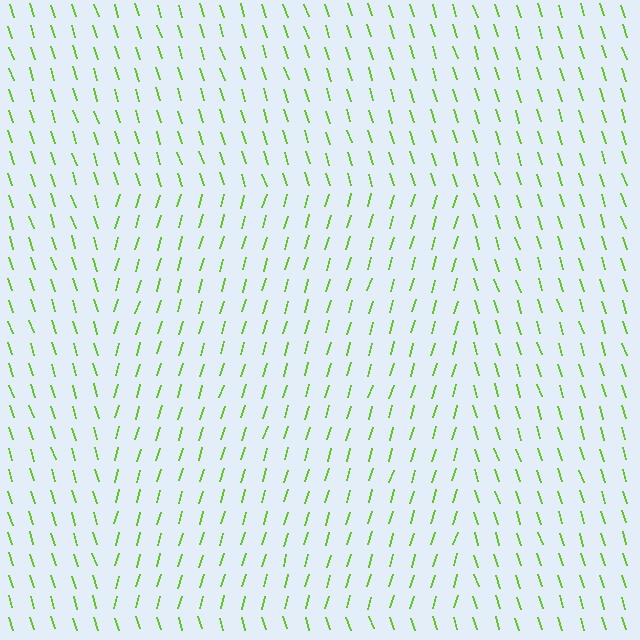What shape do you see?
I see a rectangle.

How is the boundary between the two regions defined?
The boundary is defined purely by a change in line orientation (approximately 34 degrees difference). All lines are the same color and thickness.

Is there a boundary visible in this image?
Yes, there is a texture boundary formed by a change in line orientation.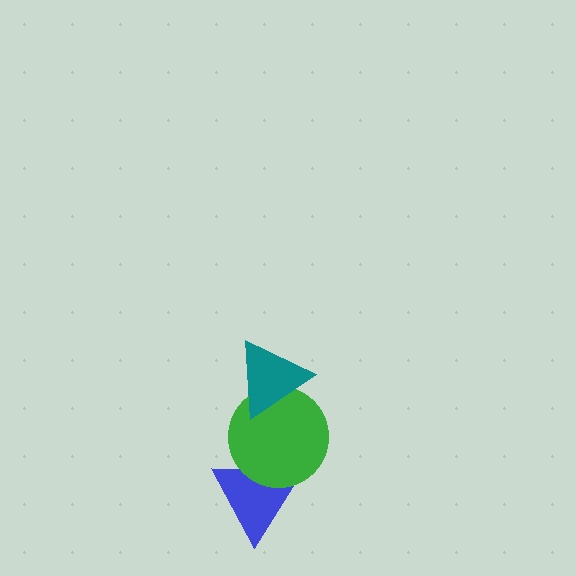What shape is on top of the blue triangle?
The green circle is on top of the blue triangle.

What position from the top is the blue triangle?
The blue triangle is 3rd from the top.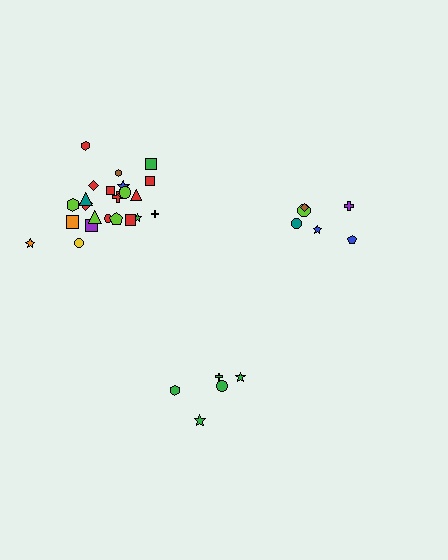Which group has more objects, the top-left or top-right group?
The top-left group.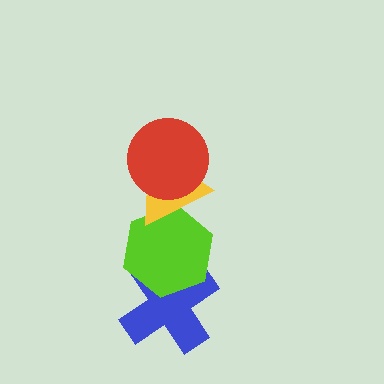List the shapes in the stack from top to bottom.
From top to bottom: the red circle, the yellow triangle, the lime hexagon, the blue cross.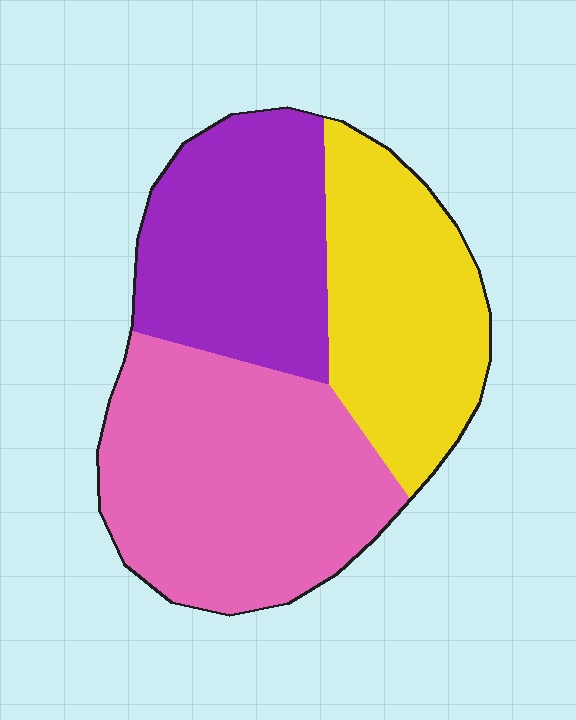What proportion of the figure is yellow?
Yellow takes up between a sixth and a third of the figure.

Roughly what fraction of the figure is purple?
Purple covers around 30% of the figure.